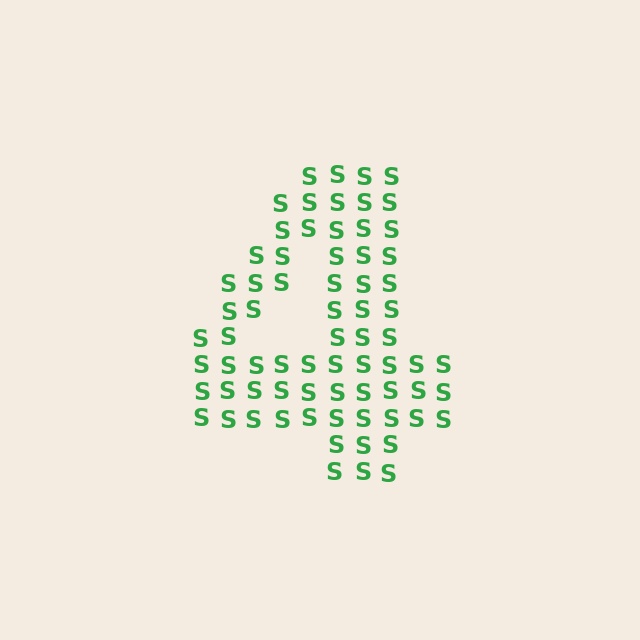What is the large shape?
The large shape is the digit 4.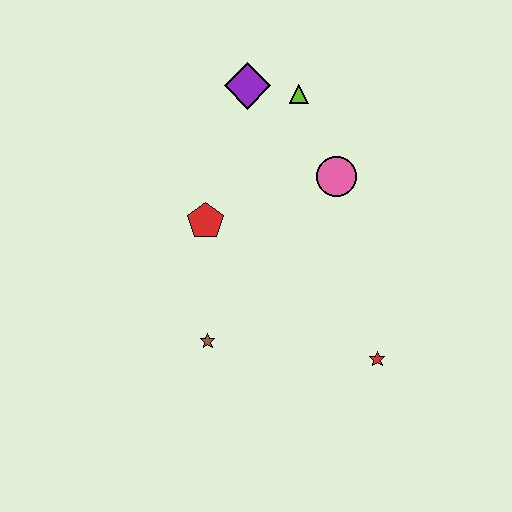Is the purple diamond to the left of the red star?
Yes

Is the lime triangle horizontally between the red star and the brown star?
Yes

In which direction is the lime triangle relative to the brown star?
The lime triangle is above the brown star.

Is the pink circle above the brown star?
Yes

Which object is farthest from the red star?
The purple diamond is farthest from the red star.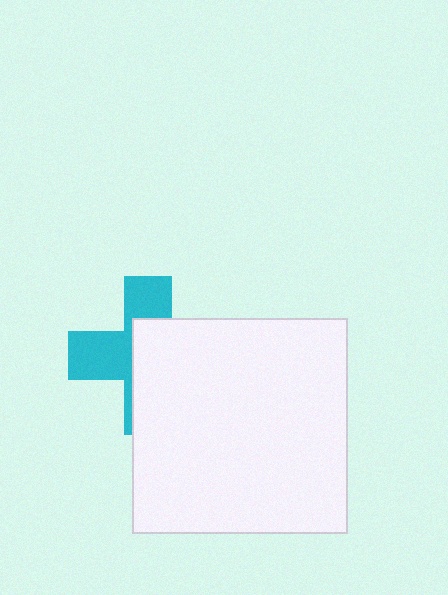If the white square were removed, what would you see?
You would see the complete cyan cross.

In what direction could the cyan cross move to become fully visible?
The cyan cross could move left. That would shift it out from behind the white square entirely.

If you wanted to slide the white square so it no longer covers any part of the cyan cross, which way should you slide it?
Slide it right — that is the most direct way to separate the two shapes.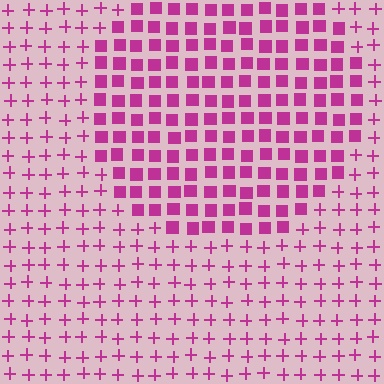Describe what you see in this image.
The image is filled with small magenta elements arranged in a uniform grid. A circle-shaped region contains squares, while the surrounding area contains plus signs. The boundary is defined purely by the change in element shape.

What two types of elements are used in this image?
The image uses squares inside the circle region and plus signs outside it.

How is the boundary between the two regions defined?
The boundary is defined by a change in element shape: squares inside vs. plus signs outside. All elements share the same color and spacing.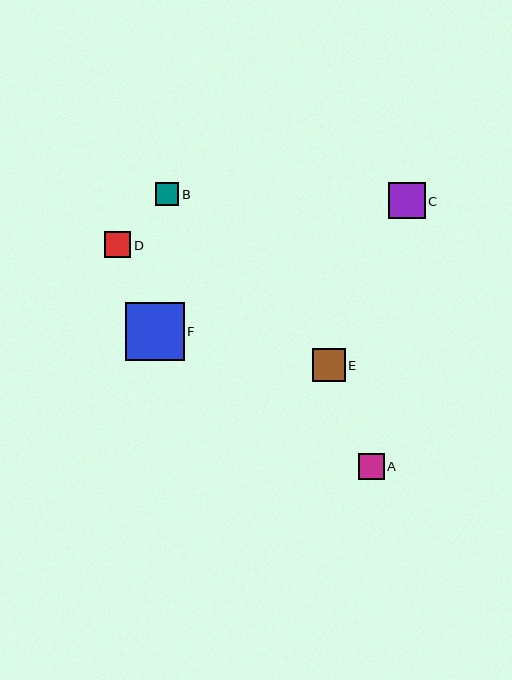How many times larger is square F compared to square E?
Square F is approximately 1.8 times the size of square E.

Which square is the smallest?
Square B is the smallest with a size of approximately 23 pixels.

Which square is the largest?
Square F is the largest with a size of approximately 59 pixels.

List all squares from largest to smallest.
From largest to smallest: F, C, E, D, A, B.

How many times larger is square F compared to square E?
Square F is approximately 1.8 times the size of square E.